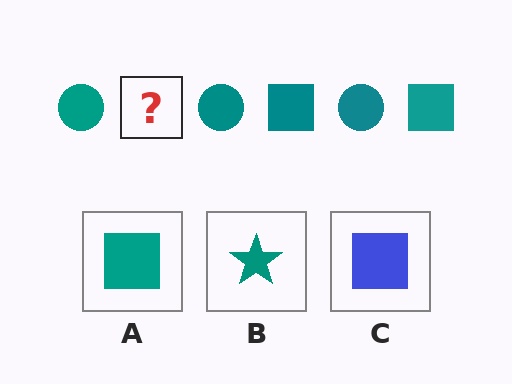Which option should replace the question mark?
Option A.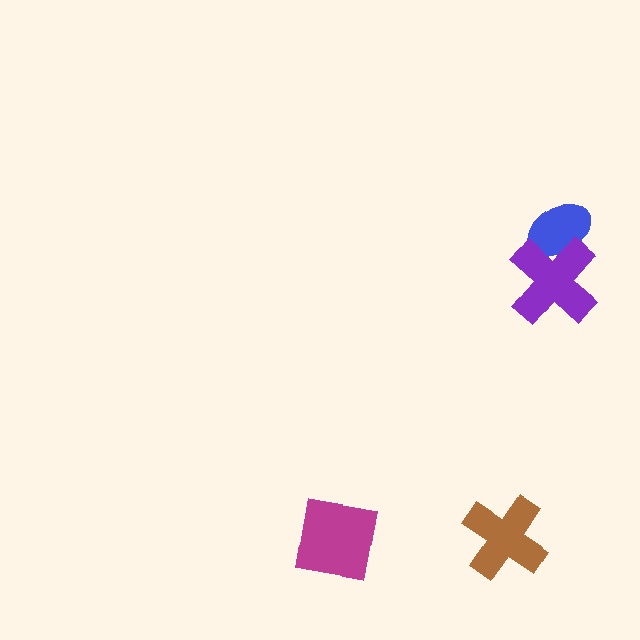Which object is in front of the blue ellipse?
The purple cross is in front of the blue ellipse.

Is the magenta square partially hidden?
No, no other shape covers it.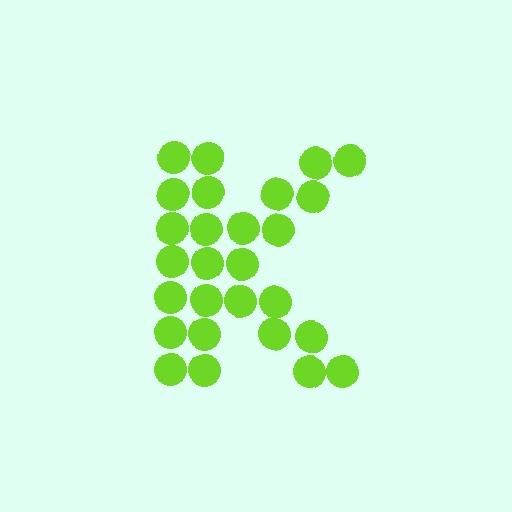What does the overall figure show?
The overall figure shows the letter K.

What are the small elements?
The small elements are circles.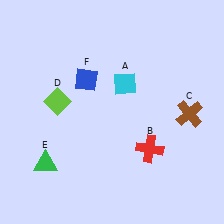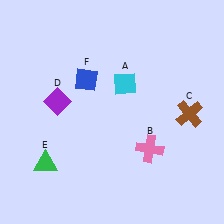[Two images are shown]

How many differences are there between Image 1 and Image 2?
There are 2 differences between the two images.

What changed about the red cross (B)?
In Image 1, B is red. In Image 2, it changed to pink.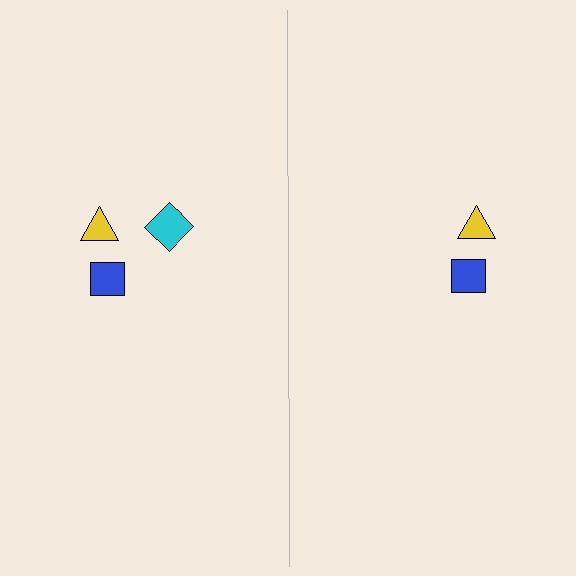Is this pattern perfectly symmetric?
No, the pattern is not perfectly symmetric. A cyan diamond is missing from the right side.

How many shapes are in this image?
There are 5 shapes in this image.